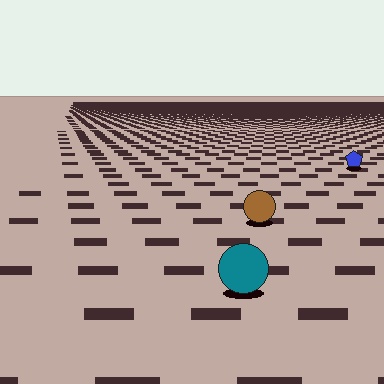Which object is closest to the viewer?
The teal circle is closest. The texture marks near it are larger and more spread out.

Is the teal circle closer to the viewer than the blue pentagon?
Yes. The teal circle is closer — you can tell from the texture gradient: the ground texture is coarser near it.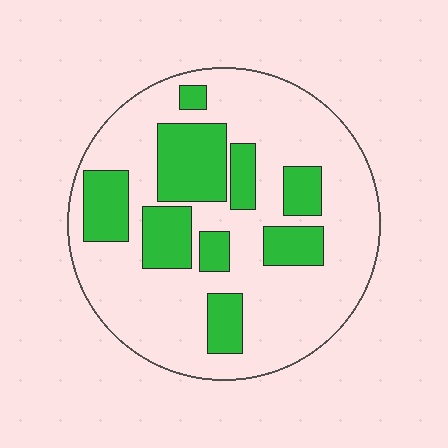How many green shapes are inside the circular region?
9.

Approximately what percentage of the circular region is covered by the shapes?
Approximately 30%.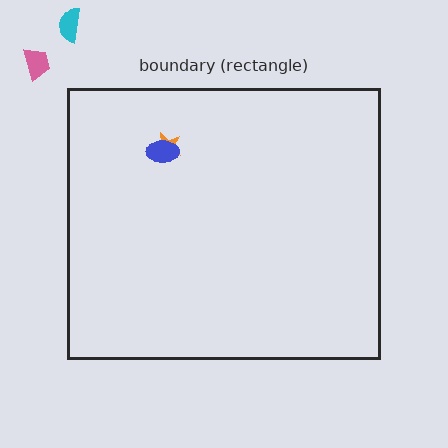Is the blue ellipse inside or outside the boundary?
Inside.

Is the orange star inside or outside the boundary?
Inside.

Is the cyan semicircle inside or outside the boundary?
Outside.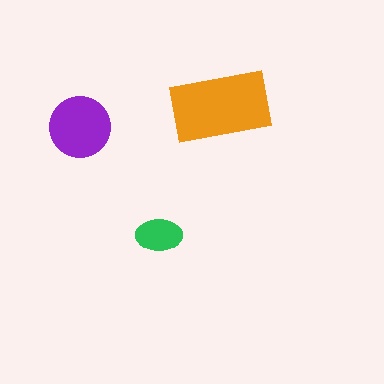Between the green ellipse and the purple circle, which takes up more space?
The purple circle.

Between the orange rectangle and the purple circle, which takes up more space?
The orange rectangle.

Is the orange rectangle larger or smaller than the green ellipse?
Larger.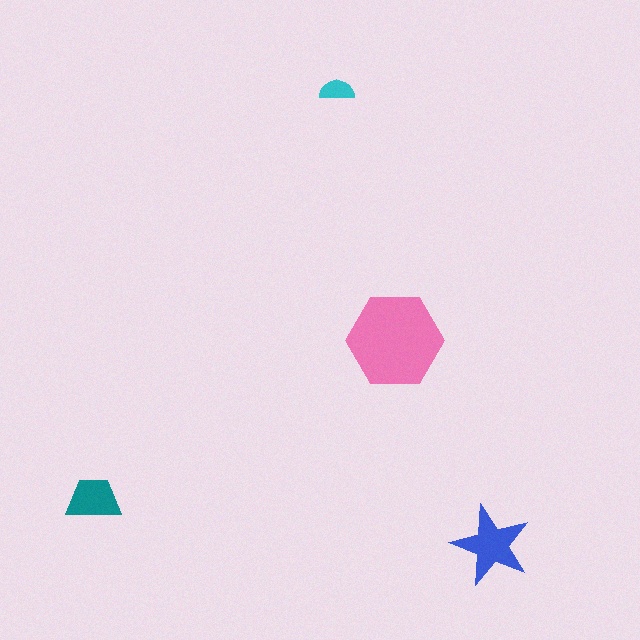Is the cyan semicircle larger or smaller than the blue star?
Smaller.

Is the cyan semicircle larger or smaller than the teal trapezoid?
Smaller.